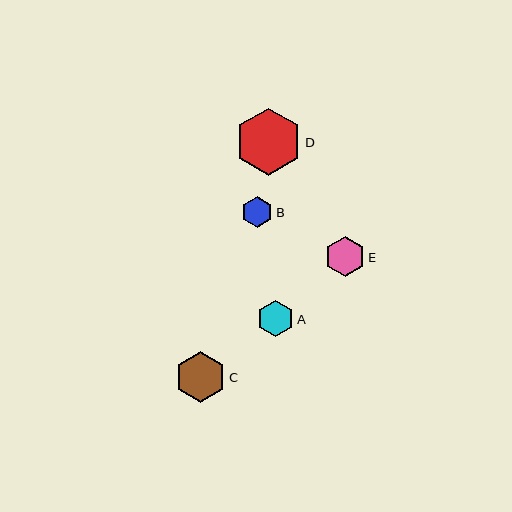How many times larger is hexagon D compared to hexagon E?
Hexagon D is approximately 1.7 times the size of hexagon E.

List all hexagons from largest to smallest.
From largest to smallest: D, C, E, A, B.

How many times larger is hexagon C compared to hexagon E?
Hexagon C is approximately 1.2 times the size of hexagon E.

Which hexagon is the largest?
Hexagon D is the largest with a size of approximately 67 pixels.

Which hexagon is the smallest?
Hexagon B is the smallest with a size of approximately 32 pixels.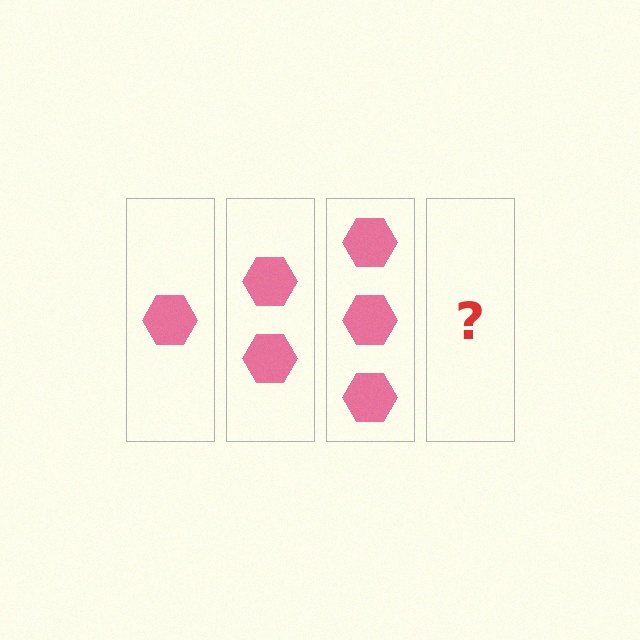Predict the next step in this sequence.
The next step is 4 hexagons.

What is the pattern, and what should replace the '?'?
The pattern is that each step adds one more hexagon. The '?' should be 4 hexagons.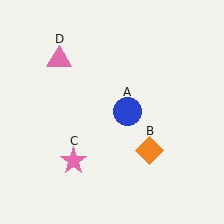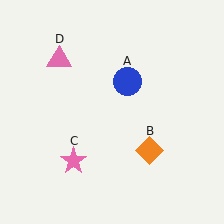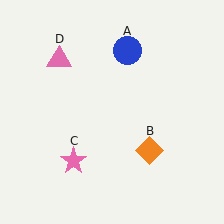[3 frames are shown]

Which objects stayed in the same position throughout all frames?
Orange diamond (object B) and pink star (object C) and pink triangle (object D) remained stationary.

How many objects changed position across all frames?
1 object changed position: blue circle (object A).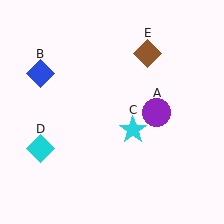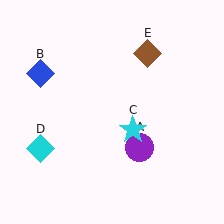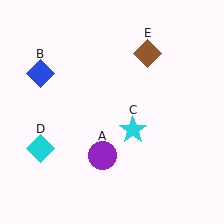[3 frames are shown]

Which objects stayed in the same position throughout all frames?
Blue diamond (object B) and cyan star (object C) and cyan diamond (object D) and brown diamond (object E) remained stationary.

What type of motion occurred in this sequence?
The purple circle (object A) rotated clockwise around the center of the scene.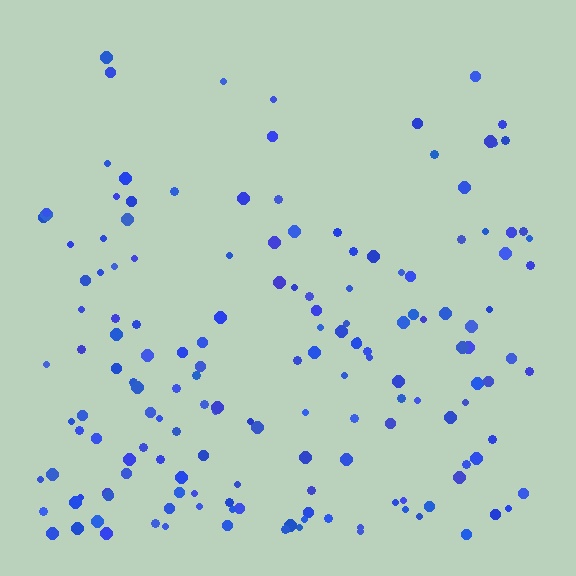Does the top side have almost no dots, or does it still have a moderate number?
Still a moderate number, just noticeably fewer than the bottom.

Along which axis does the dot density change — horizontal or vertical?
Vertical.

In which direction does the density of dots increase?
From top to bottom, with the bottom side densest.